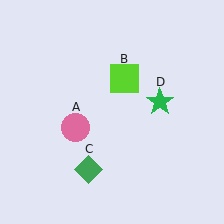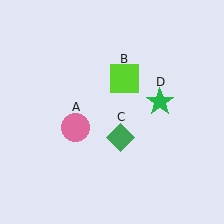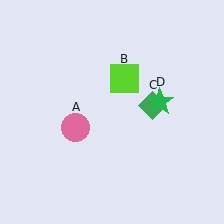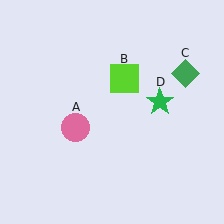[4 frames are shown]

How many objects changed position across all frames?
1 object changed position: green diamond (object C).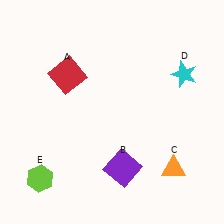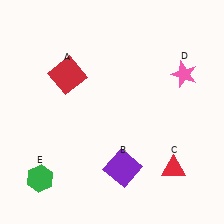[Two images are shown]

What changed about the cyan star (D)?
In Image 1, D is cyan. In Image 2, it changed to pink.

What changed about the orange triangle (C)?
In Image 1, C is orange. In Image 2, it changed to red.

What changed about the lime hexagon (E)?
In Image 1, E is lime. In Image 2, it changed to green.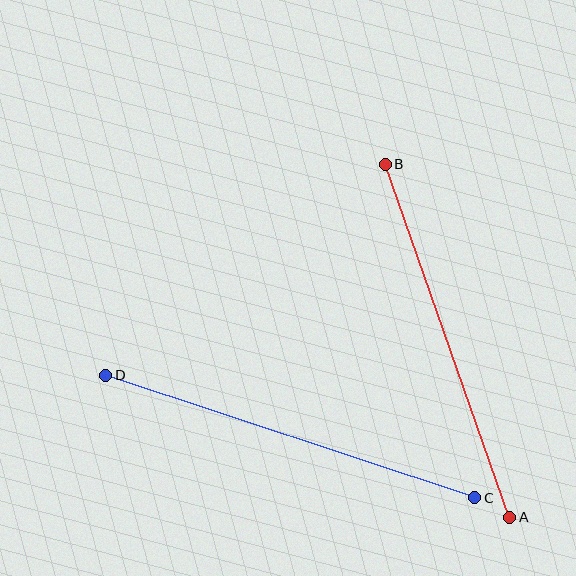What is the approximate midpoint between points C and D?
The midpoint is at approximately (290, 436) pixels.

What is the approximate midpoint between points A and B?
The midpoint is at approximately (447, 341) pixels.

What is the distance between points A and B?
The distance is approximately 374 pixels.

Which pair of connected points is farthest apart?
Points C and D are farthest apart.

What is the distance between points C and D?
The distance is approximately 389 pixels.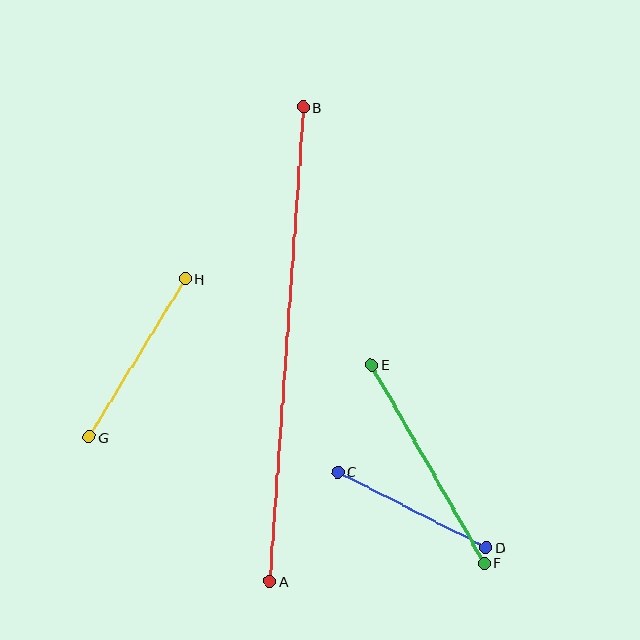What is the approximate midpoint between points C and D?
The midpoint is at approximately (412, 510) pixels.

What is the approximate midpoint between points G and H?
The midpoint is at approximately (137, 358) pixels.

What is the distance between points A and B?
The distance is approximately 475 pixels.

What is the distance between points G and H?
The distance is approximately 185 pixels.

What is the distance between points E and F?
The distance is approximately 228 pixels.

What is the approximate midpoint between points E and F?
The midpoint is at approximately (428, 464) pixels.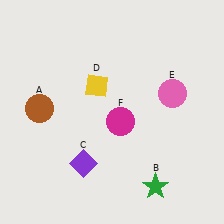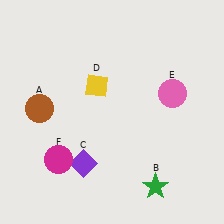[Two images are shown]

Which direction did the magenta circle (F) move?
The magenta circle (F) moved left.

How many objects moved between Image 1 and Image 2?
1 object moved between the two images.